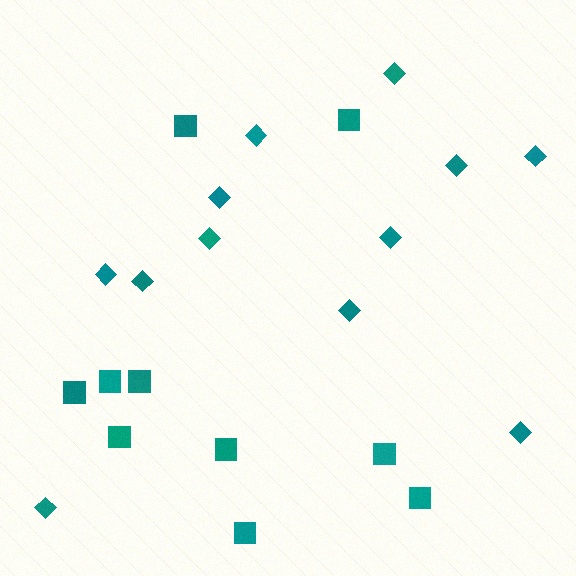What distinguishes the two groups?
There are 2 groups: one group of diamonds (12) and one group of squares (10).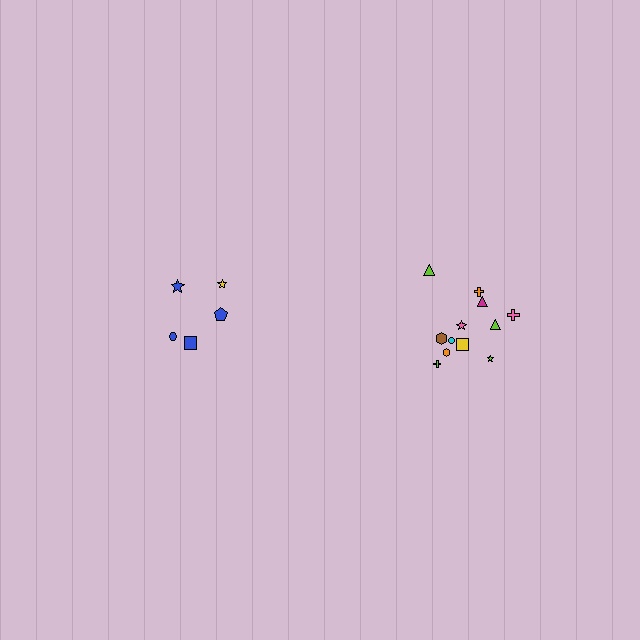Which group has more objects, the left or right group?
The right group.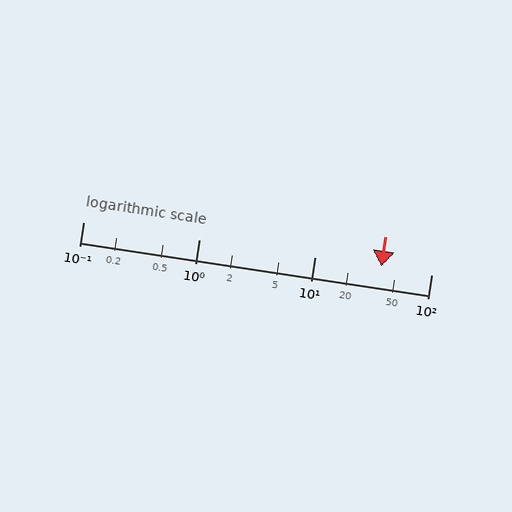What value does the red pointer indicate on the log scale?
The pointer indicates approximately 37.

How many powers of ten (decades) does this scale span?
The scale spans 3 decades, from 0.1 to 100.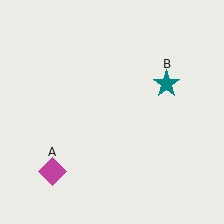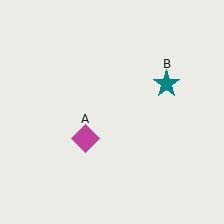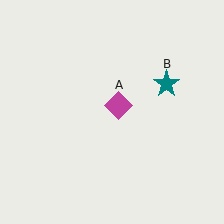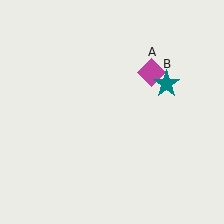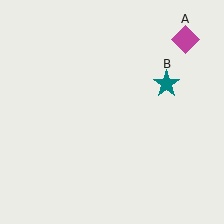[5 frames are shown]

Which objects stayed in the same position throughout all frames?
Teal star (object B) remained stationary.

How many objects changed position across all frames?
1 object changed position: magenta diamond (object A).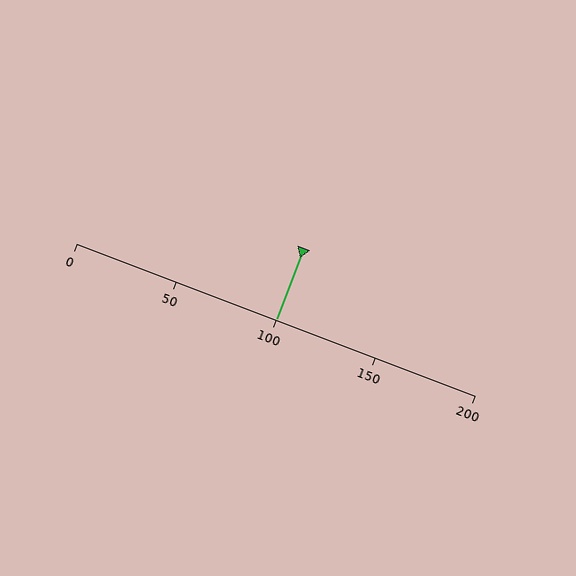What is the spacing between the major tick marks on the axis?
The major ticks are spaced 50 apart.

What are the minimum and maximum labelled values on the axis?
The axis runs from 0 to 200.